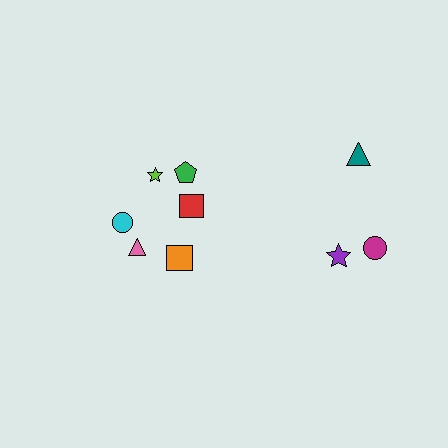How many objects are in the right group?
There are 3 objects.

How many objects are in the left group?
There are 6 objects.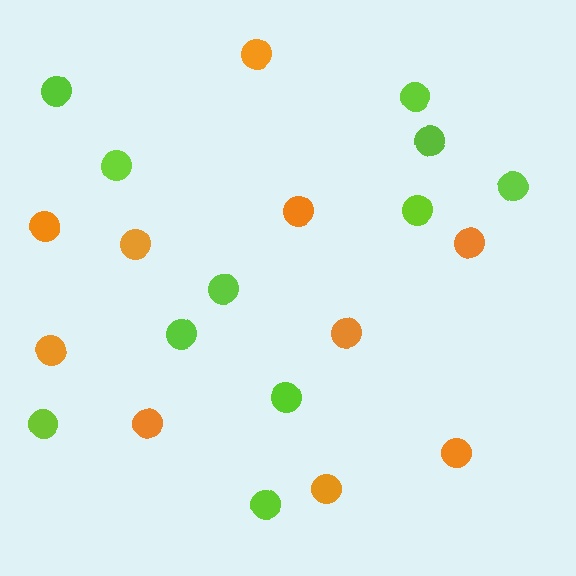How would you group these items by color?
There are 2 groups: one group of orange circles (10) and one group of lime circles (11).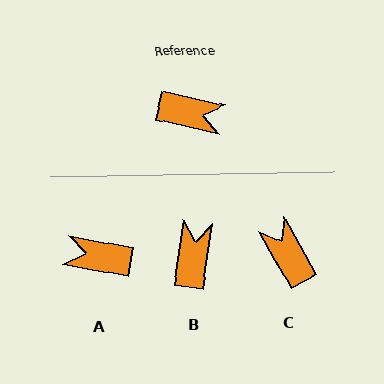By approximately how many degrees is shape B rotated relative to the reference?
Approximately 95 degrees counter-clockwise.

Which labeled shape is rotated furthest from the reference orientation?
A, about 177 degrees away.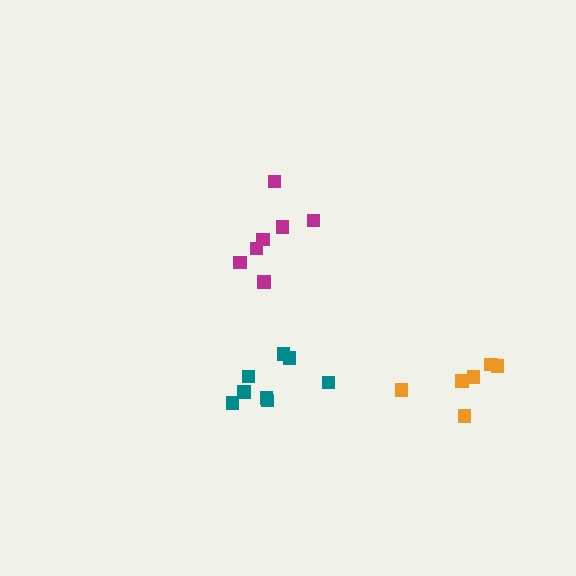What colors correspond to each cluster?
The clusters are colored: teal, magenta, orange.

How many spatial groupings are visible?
There are 3 spatial groupings.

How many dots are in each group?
Group 1: 8 dots, Group 2: 7 dots, Group 3: 6 dots (21 total).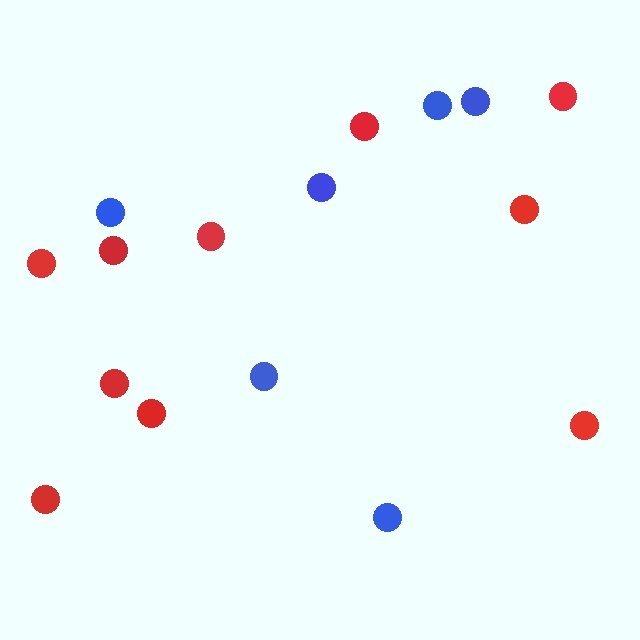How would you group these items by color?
There are 2 groups: one group of blue circles (6) and one group of red circles (10).